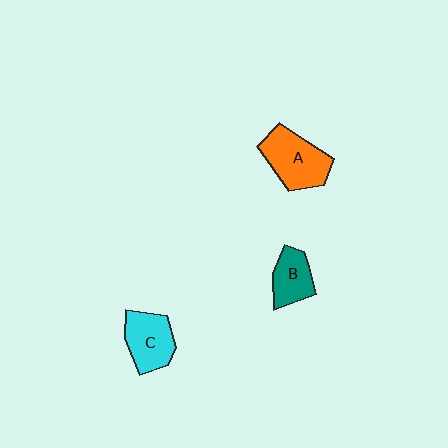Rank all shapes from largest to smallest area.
From largest to smallest: A (orange), C (cyan), B (teal).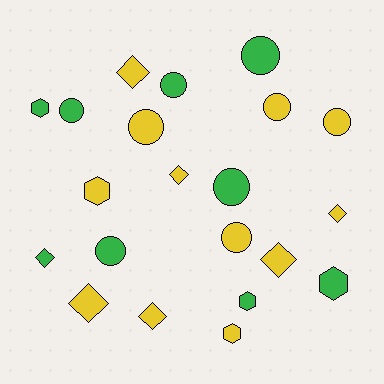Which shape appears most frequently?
Circle, with 9 objects.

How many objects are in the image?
There are 21 objects.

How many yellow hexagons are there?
There are 2 yellow hexagons.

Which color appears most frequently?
Yellow, with 12 objects.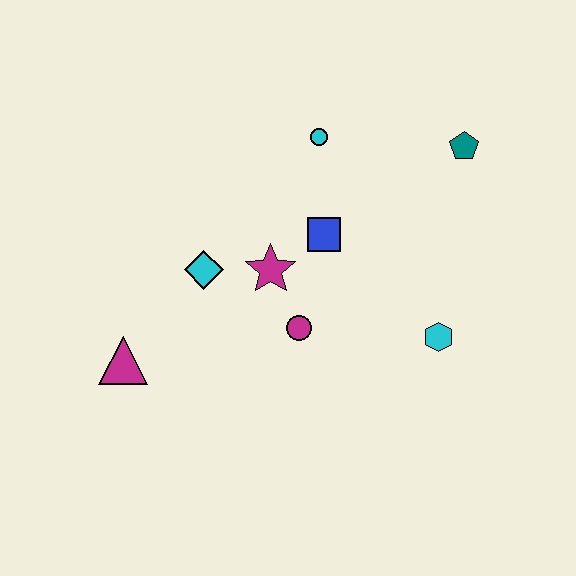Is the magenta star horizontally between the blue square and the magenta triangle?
Yes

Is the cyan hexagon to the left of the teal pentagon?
Yes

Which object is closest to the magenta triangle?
The cyan diamond is closest to the magenta triangle.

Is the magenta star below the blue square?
Yes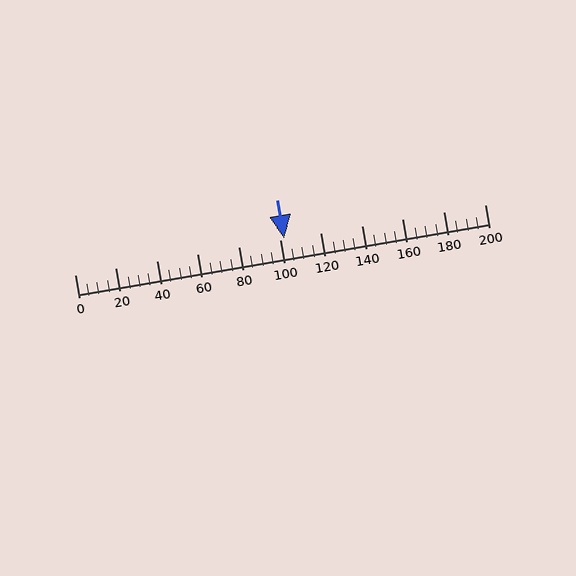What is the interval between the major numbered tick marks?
The major tick marks are spaced 20 units apart.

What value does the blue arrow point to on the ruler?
The blue arrow points to approximately 102.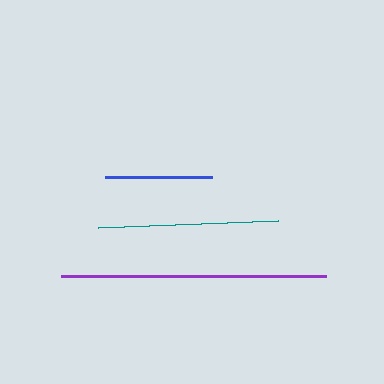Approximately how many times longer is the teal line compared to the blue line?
The teal line is approximately 1.7 times the length of the blue line.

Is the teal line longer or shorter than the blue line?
The teal line is longer than the blue line.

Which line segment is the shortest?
The blue line is the shortest at approximately 106 pixels.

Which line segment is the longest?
The purple line is the longest at approximately 265 pixels.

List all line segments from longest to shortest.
From longest to shortest: purple, teal, blue.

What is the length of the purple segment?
The purple segment is approximately 265 pixels long.